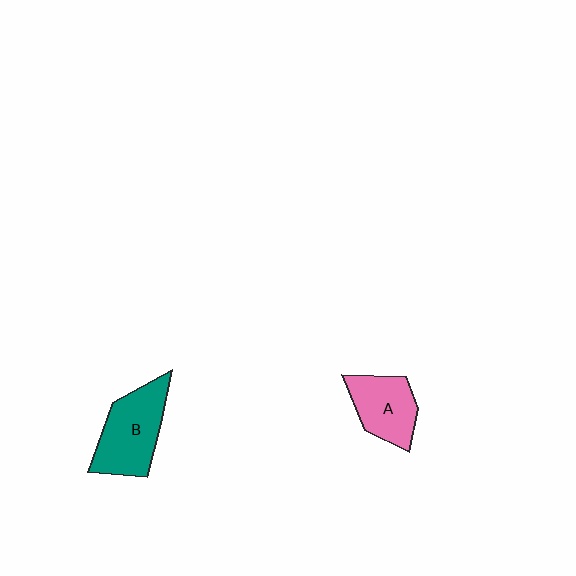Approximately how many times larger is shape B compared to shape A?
Approximately 1.3 times.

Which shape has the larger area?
Shape B (teal).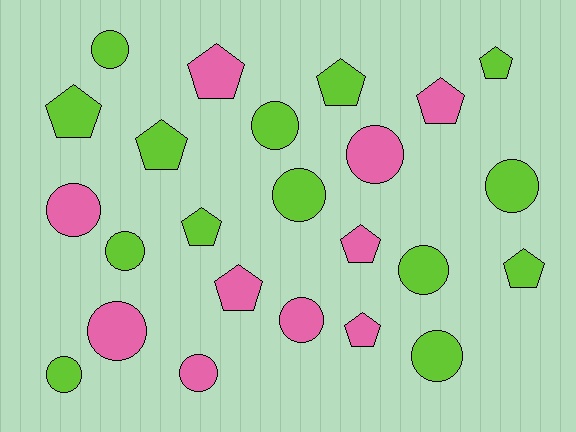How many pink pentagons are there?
There are 5 pink pentagons.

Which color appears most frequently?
Lime, with 14 objects.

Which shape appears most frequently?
Circle, with 13 objects.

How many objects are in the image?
There are 24 objects.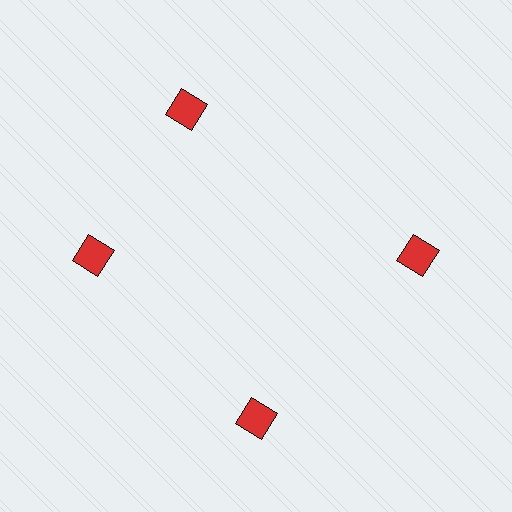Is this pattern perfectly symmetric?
No. The 4 red squares are arranged in a ring, but one element near the 12 o'clock position is rotated out of alignment along the ring, breaking the 4-fold rotational symmetry.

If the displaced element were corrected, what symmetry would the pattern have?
It would have 4-fold rotational symmetry — the pattern would map onto itself every 90 degrees.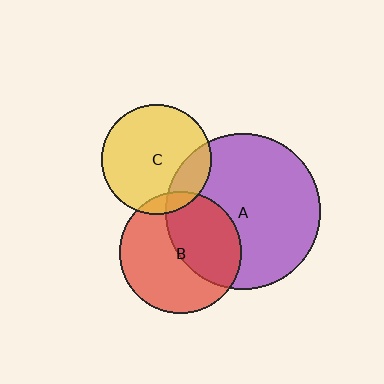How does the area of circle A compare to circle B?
Approximately 1.6 times.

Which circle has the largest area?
Circle A (purple).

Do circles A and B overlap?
Yes.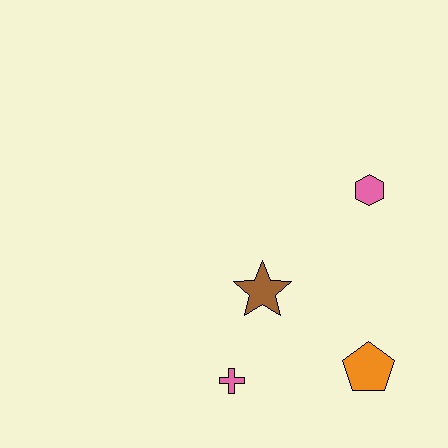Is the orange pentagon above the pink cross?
Yes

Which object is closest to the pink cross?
The brown star is closest to the pink cross.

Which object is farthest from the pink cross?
The pink hexagon is farthest from the pink cross.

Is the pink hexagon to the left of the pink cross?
No